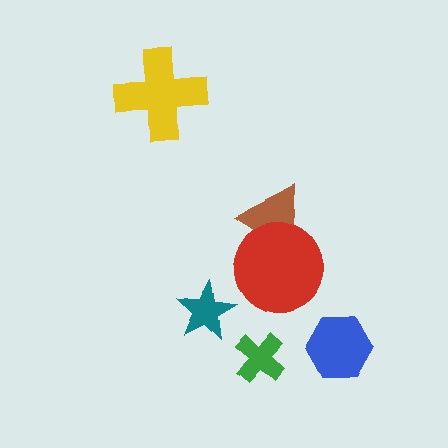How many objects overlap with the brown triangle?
1 object overlaps with the brown triangle.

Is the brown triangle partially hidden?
Yes, it is partially covered by another shape.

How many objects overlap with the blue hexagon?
0 objects overlap with the blue hexagon.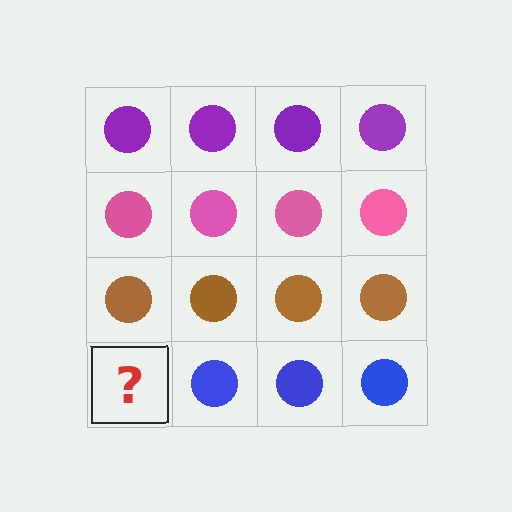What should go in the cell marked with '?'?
The missing cell should contain a blue circle.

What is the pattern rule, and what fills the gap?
The rule is that each row has a consistent color. The gap should be filled with a blue circle.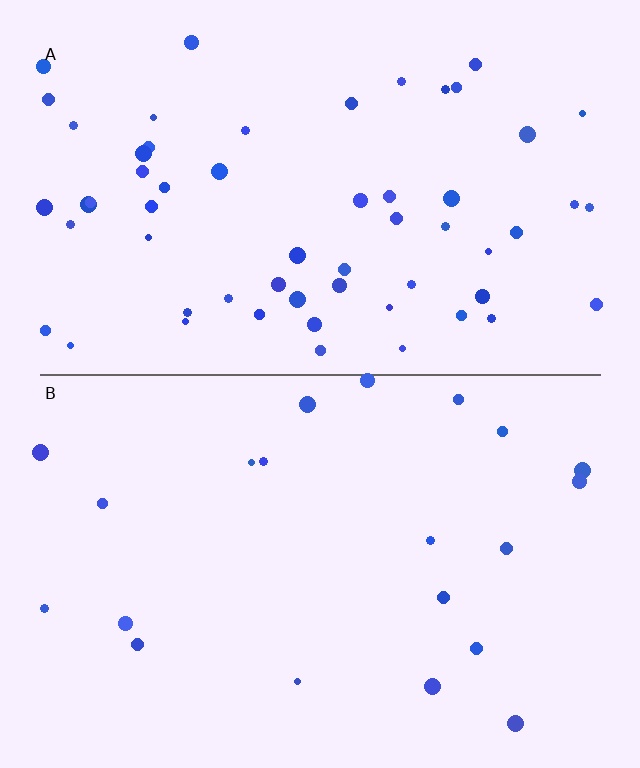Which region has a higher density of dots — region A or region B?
A (the top).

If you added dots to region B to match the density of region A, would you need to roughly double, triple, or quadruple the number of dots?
Approximately triple.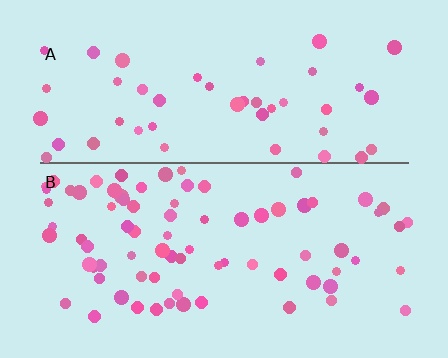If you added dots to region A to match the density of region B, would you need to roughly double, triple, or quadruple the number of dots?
Approximately double.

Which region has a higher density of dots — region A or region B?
B (the bottom).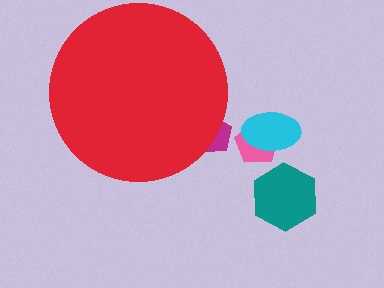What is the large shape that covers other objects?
A red circle.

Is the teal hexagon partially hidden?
No, the teal hexagon is fully visible.